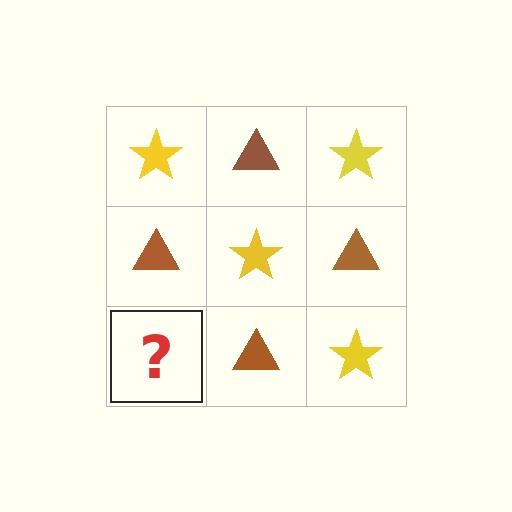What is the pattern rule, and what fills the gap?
The rule is that it alternates yellow star and brown triangle in a checkerboard pattern. The gap should be filled with a yellow star.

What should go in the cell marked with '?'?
The missing cell should contain a yellow star.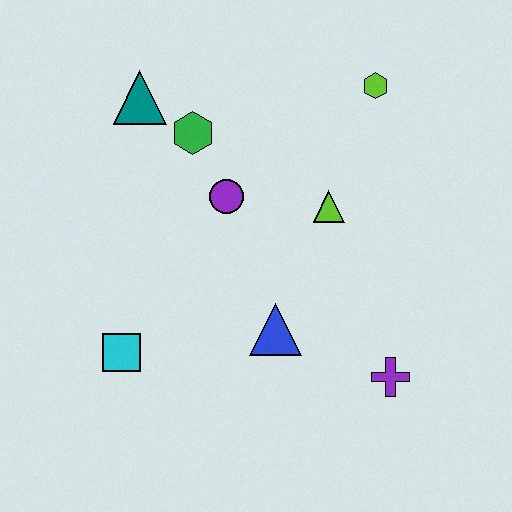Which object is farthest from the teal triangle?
The purple cross is farthest from the teal triangle.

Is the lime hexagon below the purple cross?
No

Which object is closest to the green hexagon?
The teal triangle is closest to the green hexagon.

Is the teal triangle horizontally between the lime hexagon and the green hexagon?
No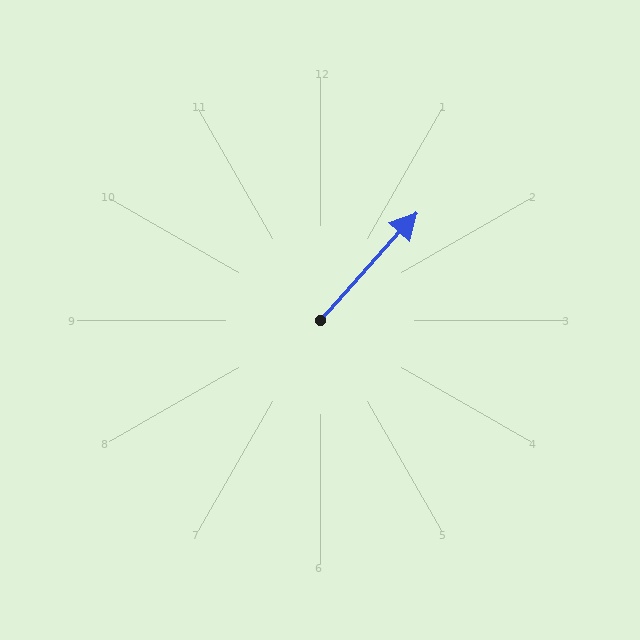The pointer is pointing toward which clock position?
Roughly 1 o'clock.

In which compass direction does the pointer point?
Northeast.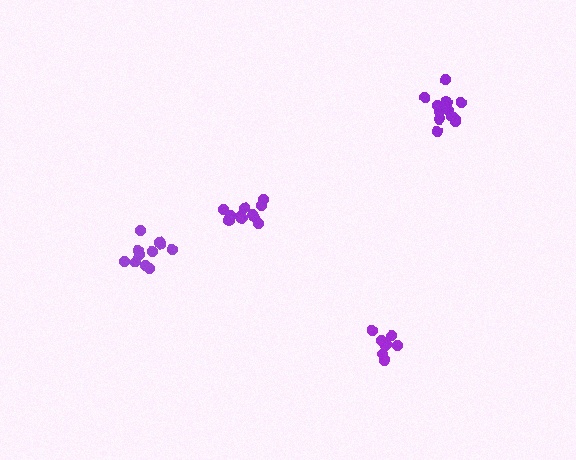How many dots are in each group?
Group 1: 13 dots, Group 2: 8 dots, Group 3: 11 dots, Group 4: 11 dots (43 total).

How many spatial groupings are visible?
There are 4 spatial groupings.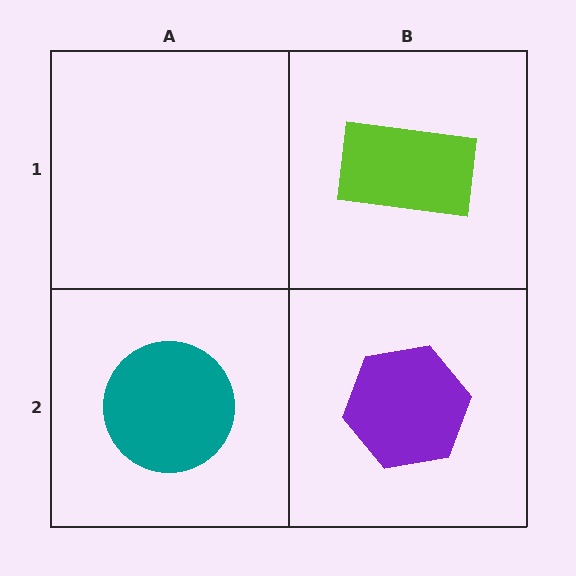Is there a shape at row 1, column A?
No, that cell is empty.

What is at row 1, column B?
A lime rectangle.